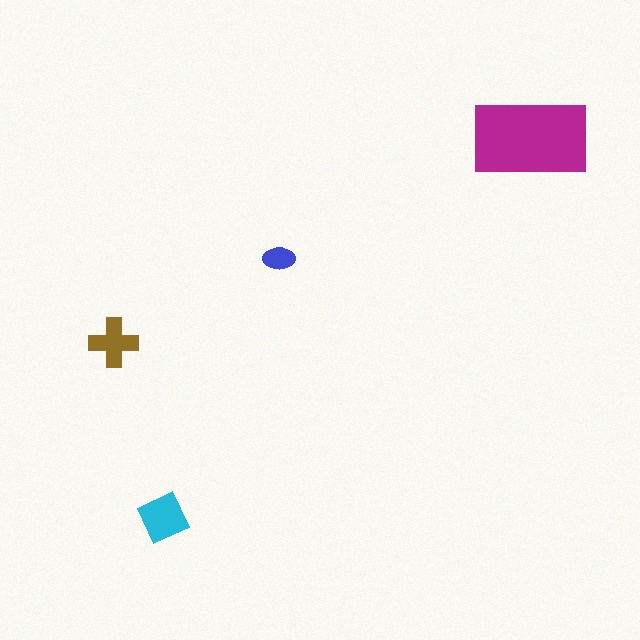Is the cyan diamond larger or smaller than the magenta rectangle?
Smaller.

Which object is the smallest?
The blue ellipse.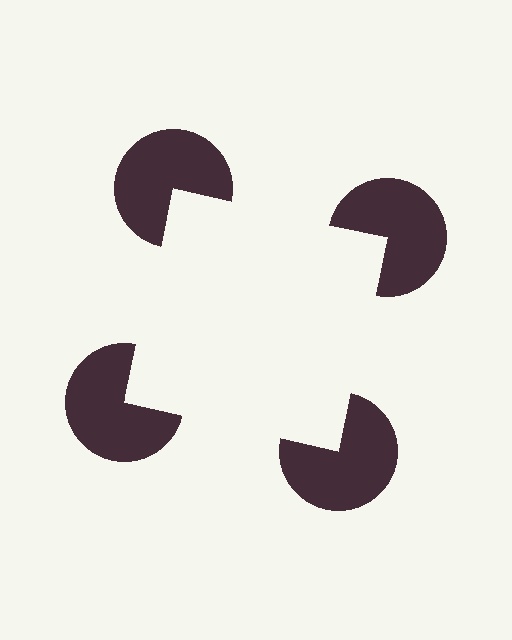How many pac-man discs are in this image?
There are 4 — one at each vertex of the illusory square.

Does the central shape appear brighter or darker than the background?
It typically appears slightly brighter than the background, even though no actual brightness change is drawn.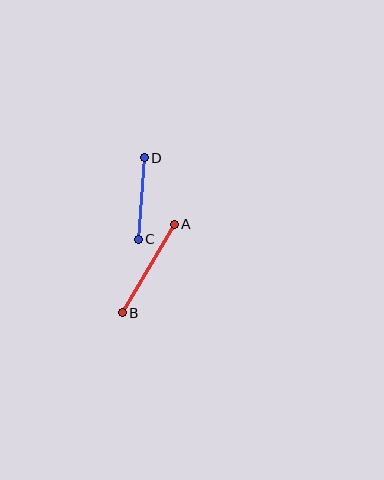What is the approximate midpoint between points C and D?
The midpoint is at approximately (141, 199) pixels.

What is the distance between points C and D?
The distance is approximately 82 pixels.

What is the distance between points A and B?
The distance is approximately 103 pixels.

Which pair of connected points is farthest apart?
Points A and B are farthest apart.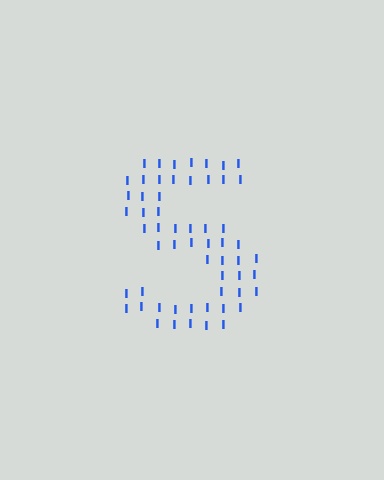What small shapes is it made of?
It is made of small letter I's.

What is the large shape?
The large shape is the letter S.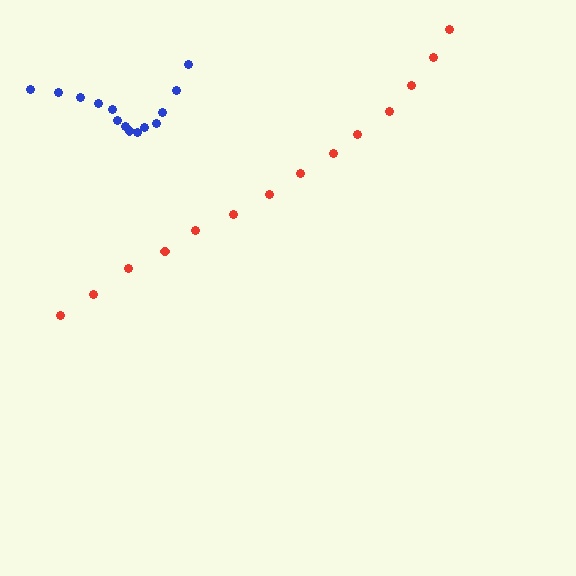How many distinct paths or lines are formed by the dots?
There are 2 distinct paths.